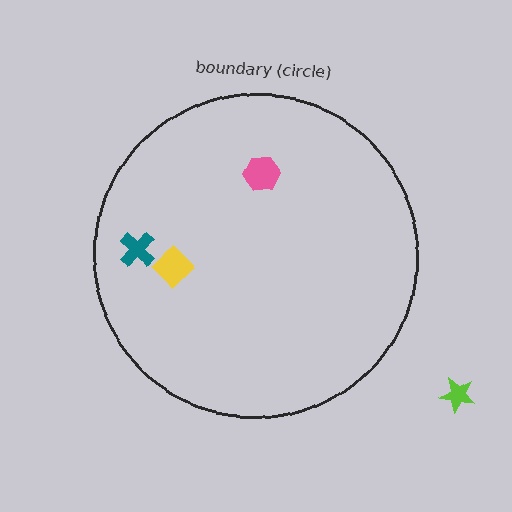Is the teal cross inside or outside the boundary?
Inside.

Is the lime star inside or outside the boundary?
Outside.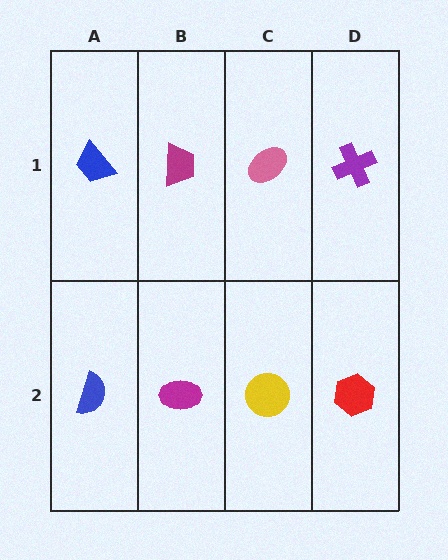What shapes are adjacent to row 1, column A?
A blue semicircle (row 2, column A), a magenta trapezoid (row 1, column B).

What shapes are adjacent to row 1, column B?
A magenta ellipse (row 2, column B), a blue trapezoid (row 1, column A), a pink ellipse (row 1, column C).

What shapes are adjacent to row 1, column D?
A red hexagon (row 2, column D), a pink ellipse (row 1, column C).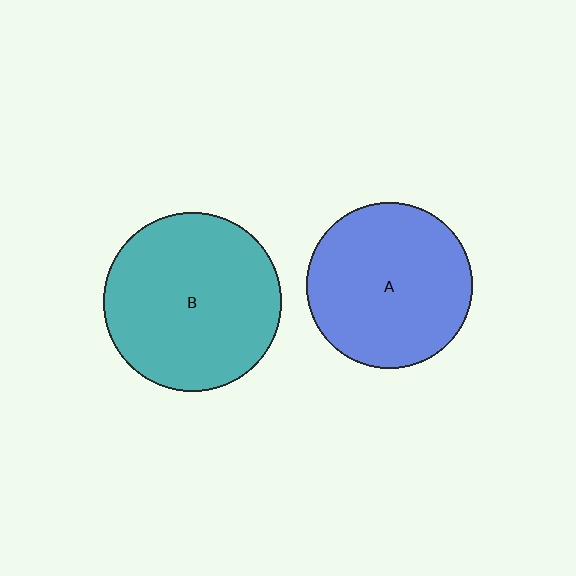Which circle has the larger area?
Circle B (teal).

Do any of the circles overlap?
No, none of the circles overlap.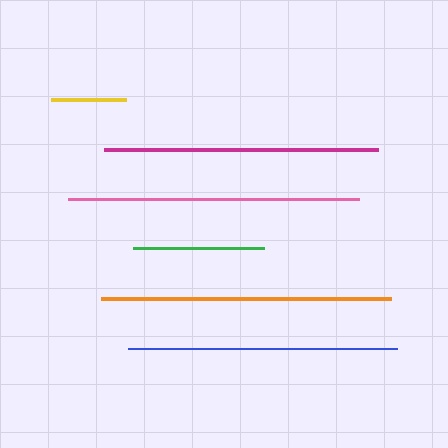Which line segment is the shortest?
The yellow line is the shortest at approximately 75 pixels.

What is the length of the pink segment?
The pink segment is approximately 290 pixels long.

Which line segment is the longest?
The orange line is the longest at approximately 290 pixels.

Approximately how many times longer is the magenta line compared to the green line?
The magenta line is approximately 2.1 times the length of the green line.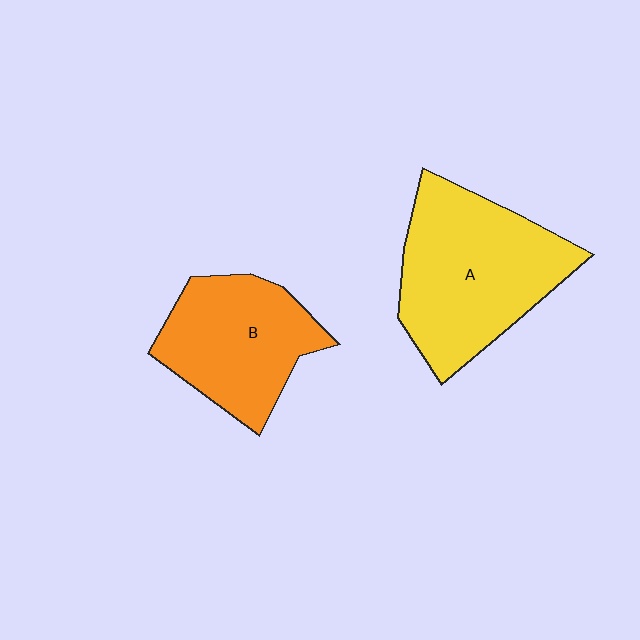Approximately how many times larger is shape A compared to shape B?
Approximately 1.3 times.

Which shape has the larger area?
Shape A (yellow).